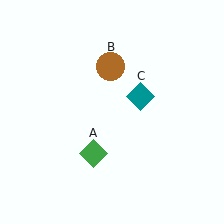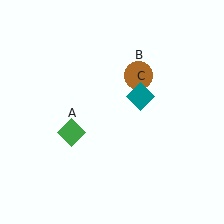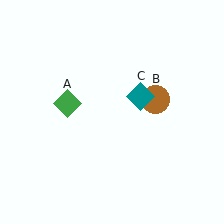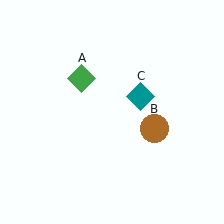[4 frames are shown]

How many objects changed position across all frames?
2 objects changed position: green diamond (object A), brown circle (object B).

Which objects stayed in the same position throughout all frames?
Teal diamond (object C) remained stationary.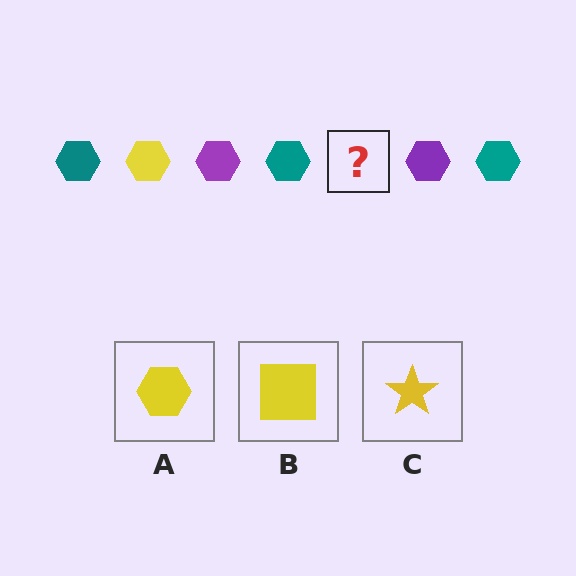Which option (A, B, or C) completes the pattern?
A.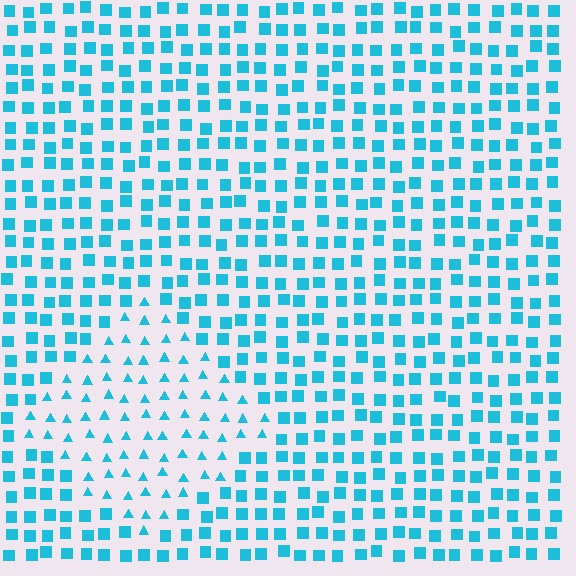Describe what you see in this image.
The image is filled with small cyan elements arranged in a uniform grid. A diamond-shaped region contains triangles, while the surrounding area contains squares. The boundary is defined purely by the change in element shape.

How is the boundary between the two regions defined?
The boundary is defined by a change in element shape: triangles inside vs. squares outside. All elements share the same color and spacing.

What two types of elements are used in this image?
The image uses triangles inside the diamond region and squares outside it.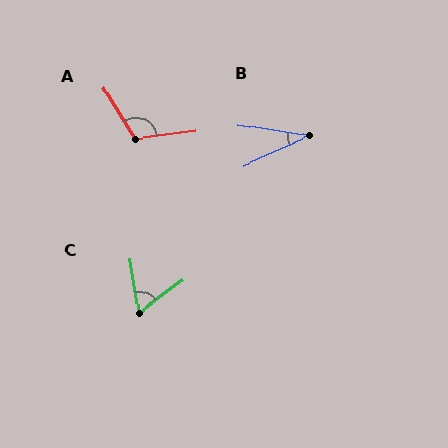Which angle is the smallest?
B, at approximately 33 degrees.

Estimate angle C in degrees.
Approximately 62 degrees.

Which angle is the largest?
A, at approximately 114 degrees.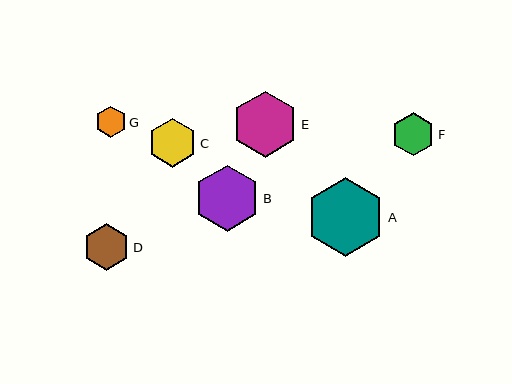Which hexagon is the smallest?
Hexagon G is the smallest with a size of approximately 31 pixels.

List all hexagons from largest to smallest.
From largest to smallest: A, B, E, C, D, F, G.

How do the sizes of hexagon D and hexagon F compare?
Hexagon D and hexagon F are approximately the same size.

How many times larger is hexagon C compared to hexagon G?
Hexagon C is approximately 1.6 times the size of hexagon G.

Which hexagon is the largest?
Hexagon A is the largest with a size of approximately 79 pixels.